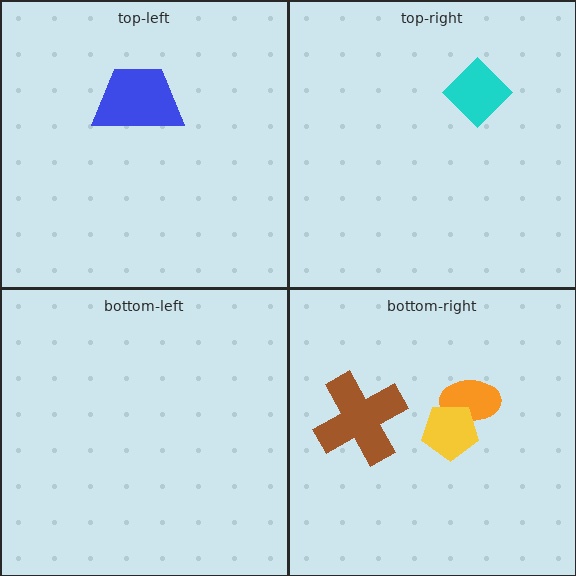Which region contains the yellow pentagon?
The bottom-right region.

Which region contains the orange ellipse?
The bottom-right region.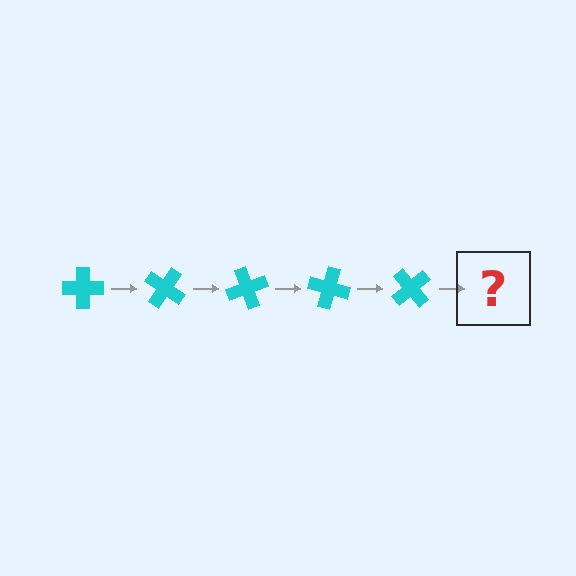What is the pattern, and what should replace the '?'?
The pattern is that the cross rotates 35 degrees each step. The '?' should be a cyan cross rotated 175 degrees.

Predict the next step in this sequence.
The next step is a cyan cross rotated 175 degrees.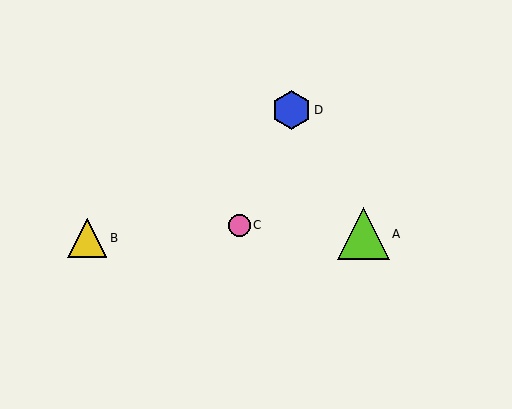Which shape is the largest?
The lime triangle (labeled A) is the largest.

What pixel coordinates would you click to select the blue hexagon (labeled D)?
Click at (291, 110) to select the blue hexagon D.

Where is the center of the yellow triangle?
The center of the yellow triangle is at (87, 238).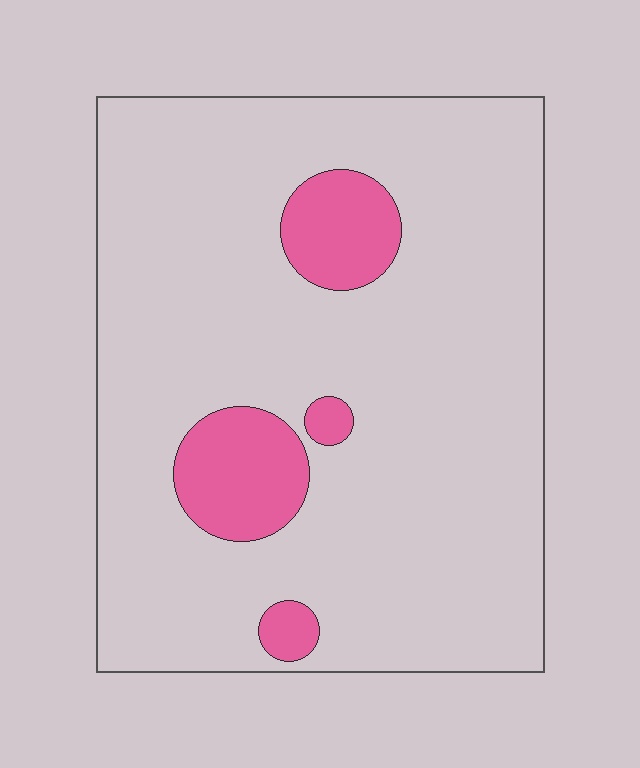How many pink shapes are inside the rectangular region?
4.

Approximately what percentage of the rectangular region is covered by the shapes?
Approximately 10%.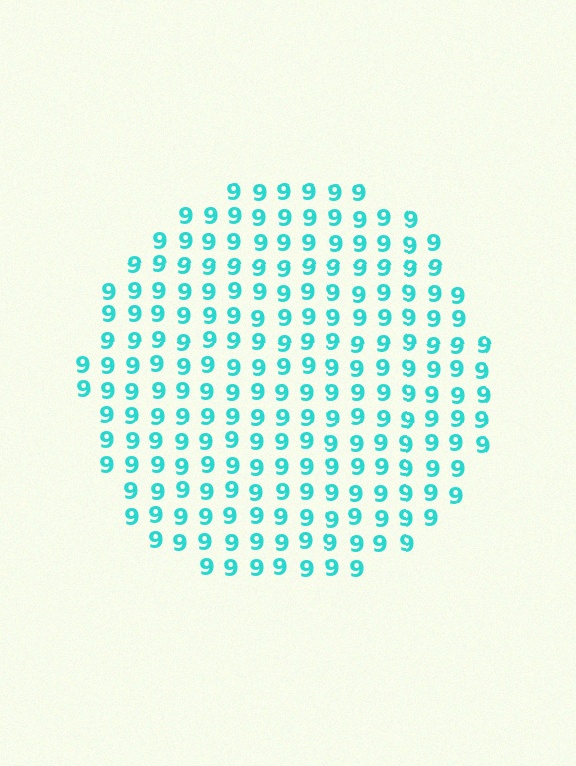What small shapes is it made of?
It is made of small digit 9's.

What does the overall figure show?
The overall figure shows a circle.